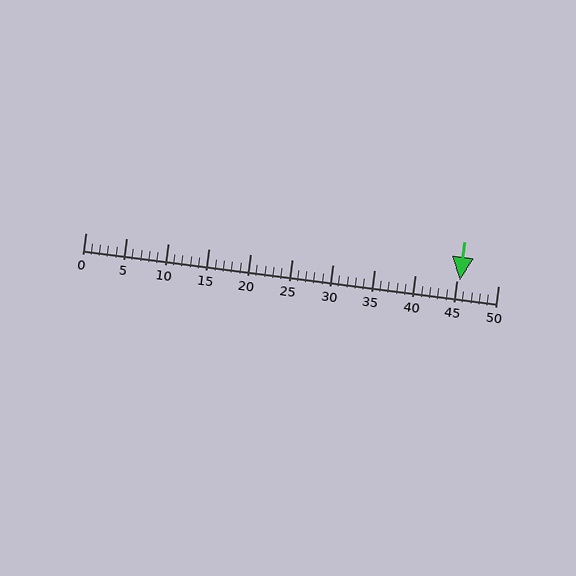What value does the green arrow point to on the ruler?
The green arrow points to approximately 45.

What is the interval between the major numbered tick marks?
The major tick marks are spaced 5 units apart.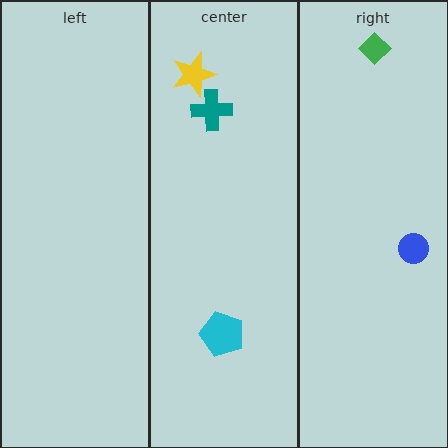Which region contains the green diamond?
The right region.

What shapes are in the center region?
The teal cross, the yellow star, the cyan pentagon.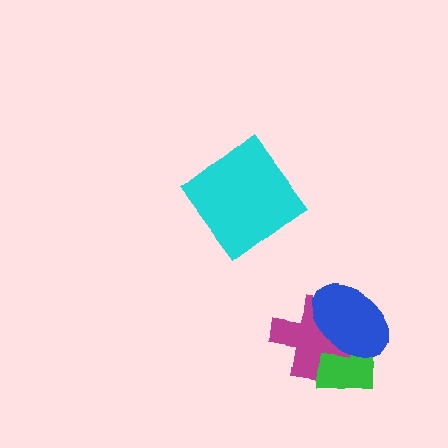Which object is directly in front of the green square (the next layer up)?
The magenta cross is directly in front of the green square.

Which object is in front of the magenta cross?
The blue ellipse is in front of the magenta cross.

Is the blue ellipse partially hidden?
No, no other shape covers it.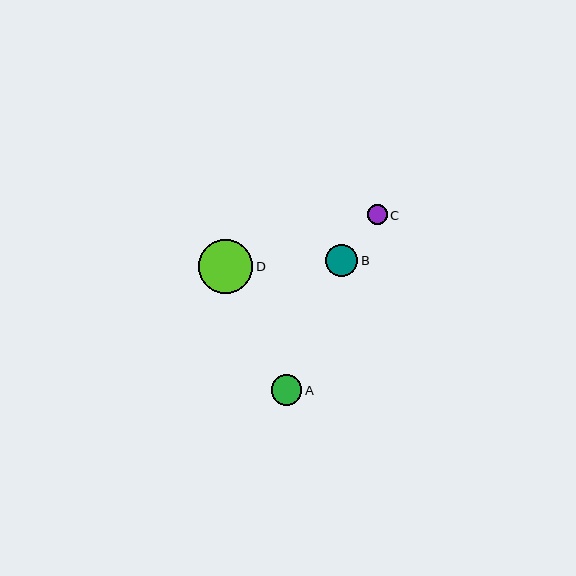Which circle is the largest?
Circle D is the largest with a size of approximately 54 pixels.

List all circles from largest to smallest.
From largest to smallest: D, B, A, C.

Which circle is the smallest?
Circle C is the smallest with a size of approximately 20 pixels.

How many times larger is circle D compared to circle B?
Circle D is approximately 1.7 times the size of circle B.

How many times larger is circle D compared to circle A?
Circle D is approximately 1.8 times the size of circle A.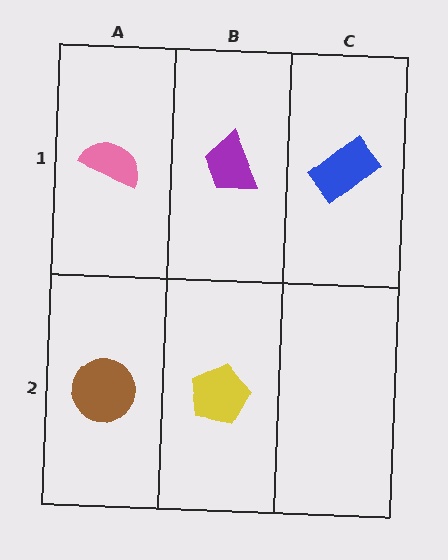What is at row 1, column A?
A pink semicircle.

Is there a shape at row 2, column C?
No, that cell is empty.